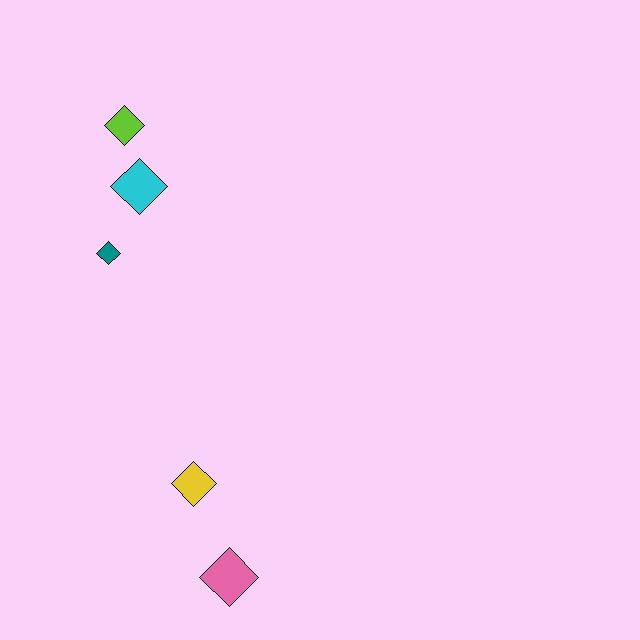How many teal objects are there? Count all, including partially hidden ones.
There is 1 teal object.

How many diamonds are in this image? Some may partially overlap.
There are 5 diamonds.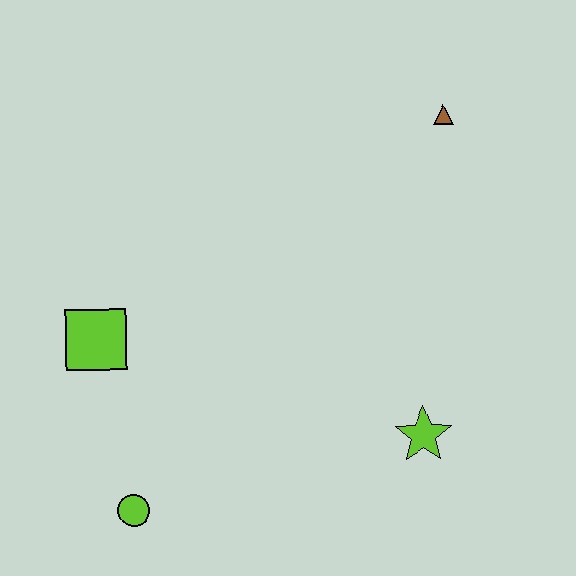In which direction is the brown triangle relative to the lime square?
The brown triangle is to the right of the lime square.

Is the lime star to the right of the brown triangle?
No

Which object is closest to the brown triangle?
The lime star is closest to the brown triangle.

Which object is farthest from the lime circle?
The brown triangle is farthest from the lime circle.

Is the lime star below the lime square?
Yes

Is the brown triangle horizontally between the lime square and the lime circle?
No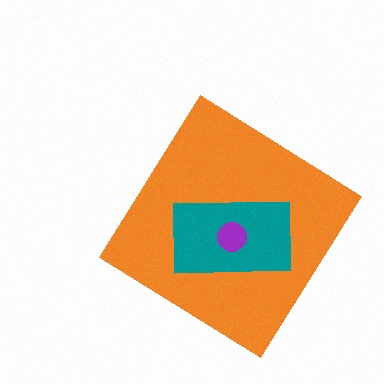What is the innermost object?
The purple circle.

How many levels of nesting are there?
3.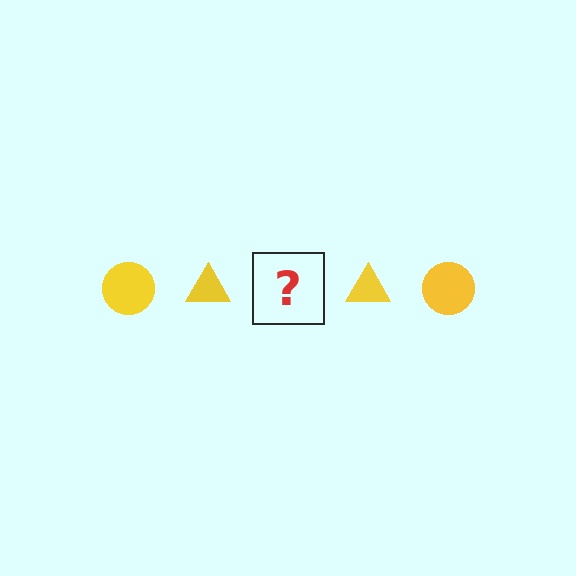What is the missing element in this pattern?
The missing element is a yellow circle.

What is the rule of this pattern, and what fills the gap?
The rule is that the pattern cycles through circle, triangle shapes in yellow. The gap should be filled with a yellow circle.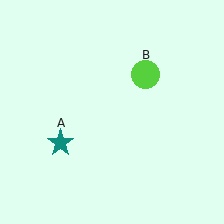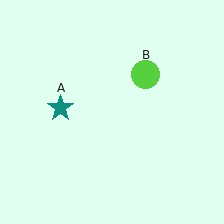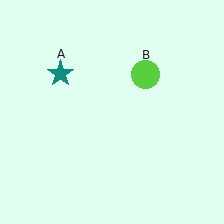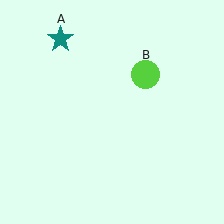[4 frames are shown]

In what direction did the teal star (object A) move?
The teal star (object A) moved up.